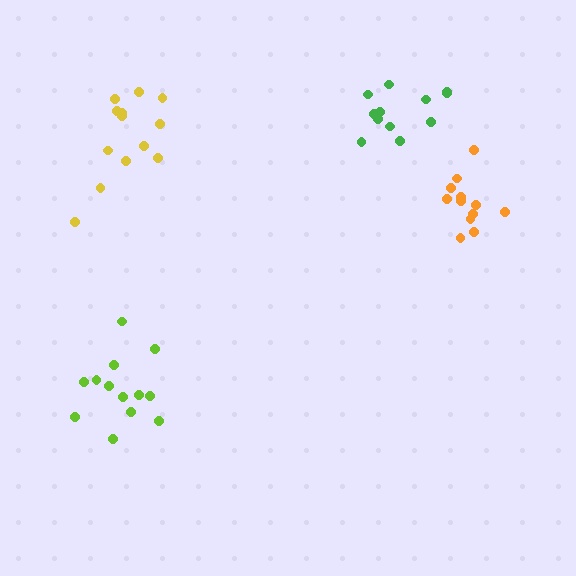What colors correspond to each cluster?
The clusters are colored: lime, yellow, green, orange.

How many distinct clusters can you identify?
There are 4 distinct clusters.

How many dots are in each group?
Group 1: 13 dots, Group 2: 13 dots, Group 3: 12 dots, Group 4: 12 dots (50 total).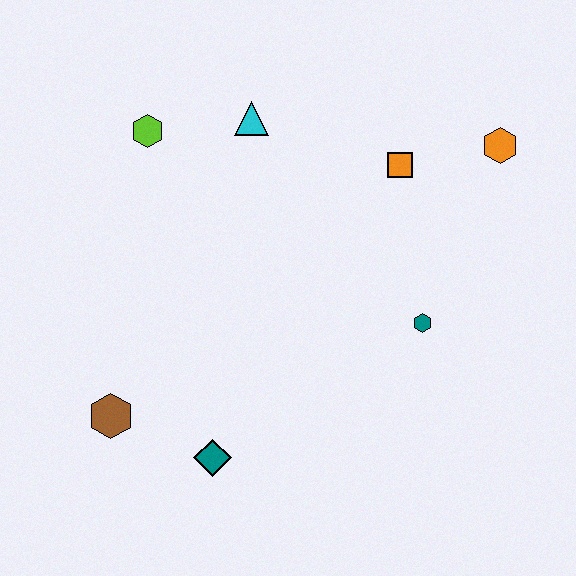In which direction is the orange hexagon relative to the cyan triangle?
The orange hexagon is to the right of the cyan triangle.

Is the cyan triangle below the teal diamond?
No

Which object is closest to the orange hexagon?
The orange square is closest to the orange hexagon.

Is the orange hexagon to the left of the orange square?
No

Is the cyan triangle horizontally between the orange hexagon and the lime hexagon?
Yes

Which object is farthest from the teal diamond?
The orange hexagon is farthest from the teal diamond.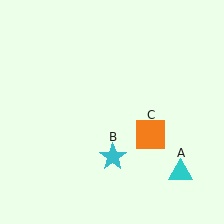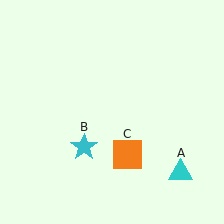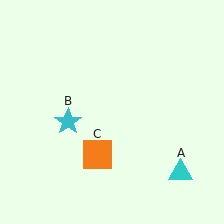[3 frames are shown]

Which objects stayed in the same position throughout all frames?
Cyan triangle (object A) remained stationary.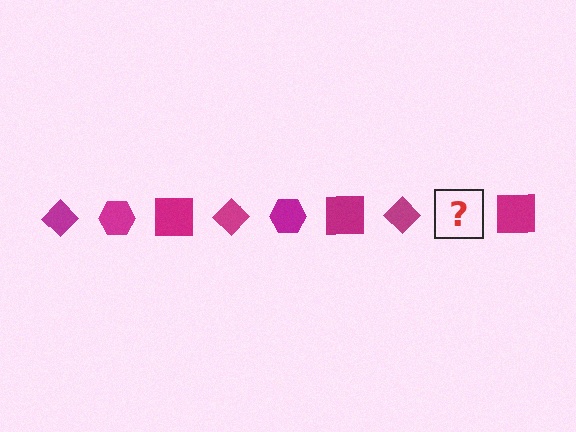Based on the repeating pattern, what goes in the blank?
The blank should be a magenta hexagon.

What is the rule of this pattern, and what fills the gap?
The rule is that the pattern cycles through diamond, hexagon, square shapes in magenta. The gap should be filled with a magenta hexagon.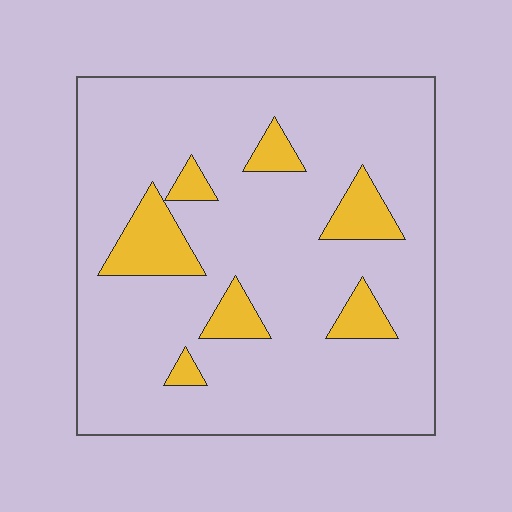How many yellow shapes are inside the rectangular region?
7.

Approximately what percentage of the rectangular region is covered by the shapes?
Approximately 15%.